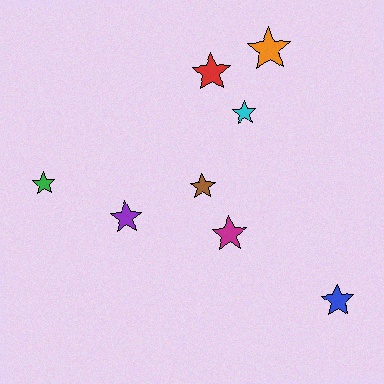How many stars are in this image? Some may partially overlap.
There are 8 stars.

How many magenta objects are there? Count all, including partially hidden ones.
There is 1 magenta object.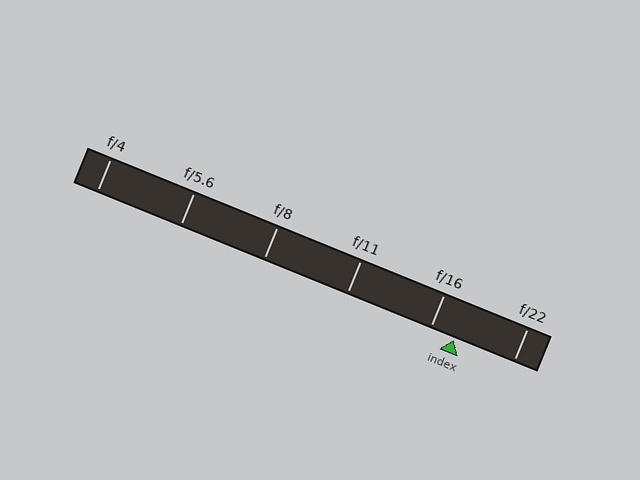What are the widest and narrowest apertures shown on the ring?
The widest aperture shown is f/4 and the narrowest is f/22.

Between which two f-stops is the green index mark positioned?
The index mark is between f/16 and f/22.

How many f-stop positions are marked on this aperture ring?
There are 6 f-stop positions marked.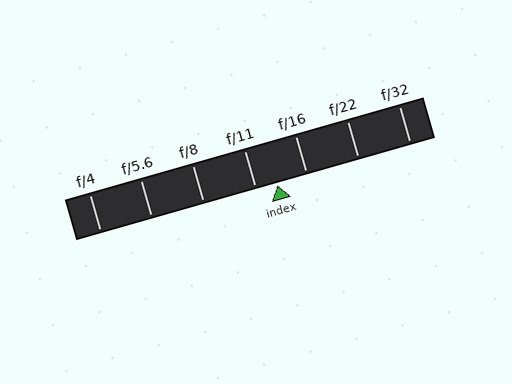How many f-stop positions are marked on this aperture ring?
There are 7 f-stop positions marked.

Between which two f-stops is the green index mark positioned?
The index mark is between f/11 and f/16.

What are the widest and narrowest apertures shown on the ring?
The widest aperture shown is f/4 and the narrowest is f/32.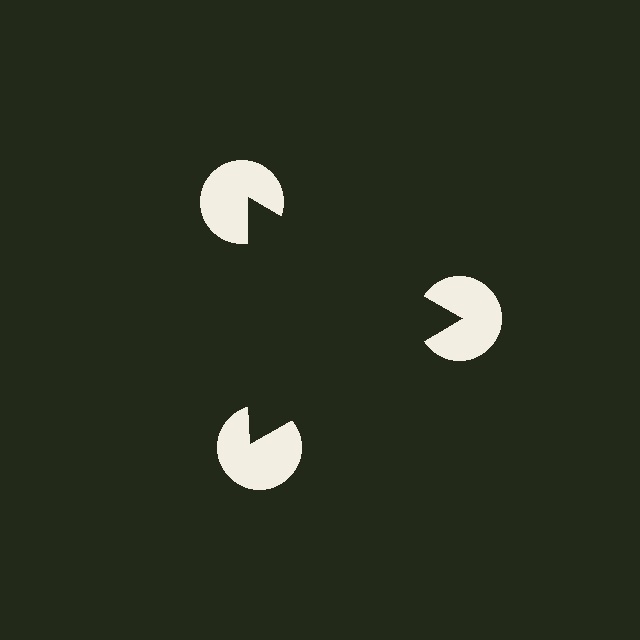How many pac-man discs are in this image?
There are 3 — one at each vertex of the illusory triangle.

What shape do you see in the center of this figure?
An illusory triangle — its edges are inferred from the aligned wedge cuts in the pac-man discs, not physically drawn.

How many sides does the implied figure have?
3 sides.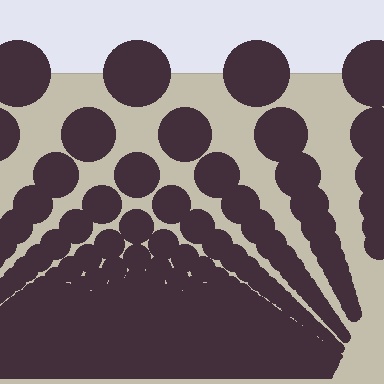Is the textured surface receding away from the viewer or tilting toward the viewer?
The surface appears to tilt toward the viewer. Texture elements get larger and sparser toward the top.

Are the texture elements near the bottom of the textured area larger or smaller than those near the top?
Smaller. The gradient is inverted — elements near the bottom are smaller and denser.